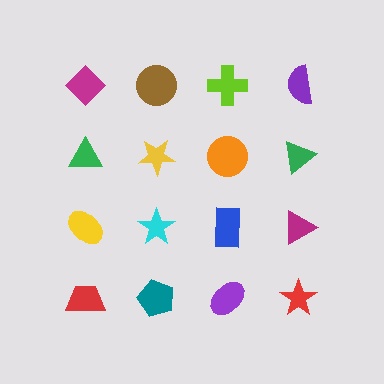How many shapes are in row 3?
4 shapes.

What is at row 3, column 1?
A yellow ellipse.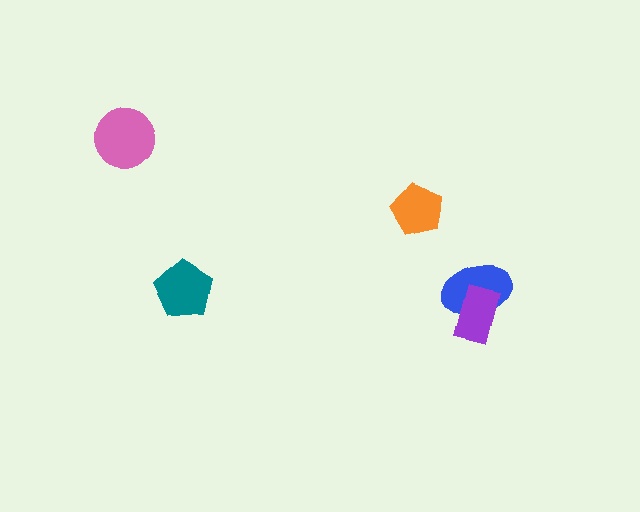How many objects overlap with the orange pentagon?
0 objects overlap with the orange pentagon.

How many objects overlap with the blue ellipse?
1 object overlaps with the blue ellipse.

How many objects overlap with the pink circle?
0 objects overlap with the pink circle.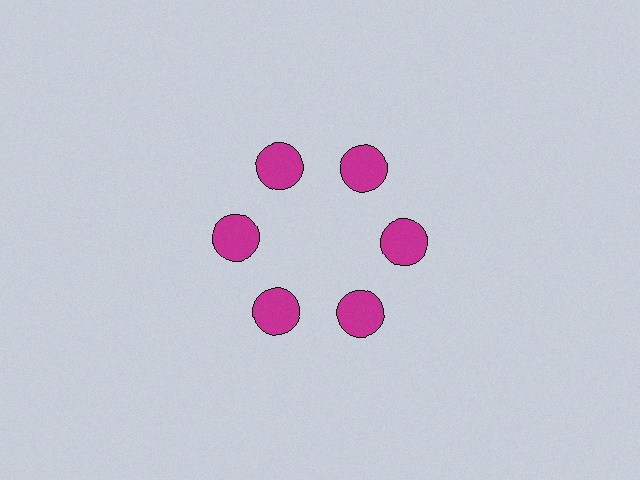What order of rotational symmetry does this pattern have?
This pattern has 6-fold rotational symmetry.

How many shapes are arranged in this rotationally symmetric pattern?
There are 6 shapes, arranged in 6 groups of 1.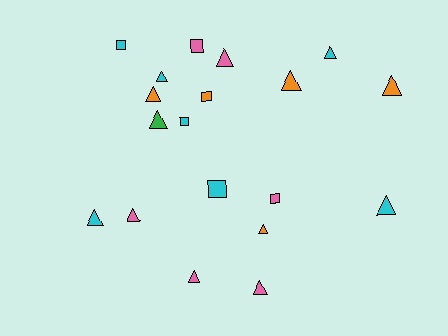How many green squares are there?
There are no green squares.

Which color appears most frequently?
Cyan, with 7 objects.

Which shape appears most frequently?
Triangle, with 13 objects.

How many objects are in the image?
There are 19 objects.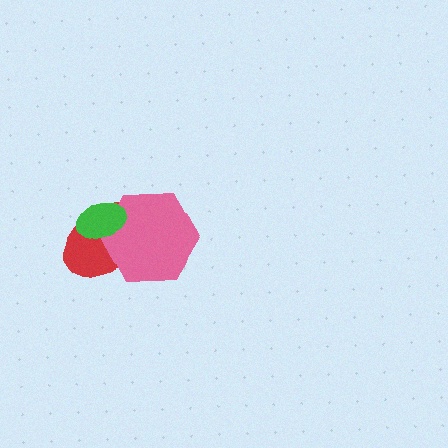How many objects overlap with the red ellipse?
2 objects overlap with the red ellipse.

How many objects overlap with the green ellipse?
2 objects overlap with the green ellipse.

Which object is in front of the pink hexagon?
The green ellipse is in front of the pink hexagon.